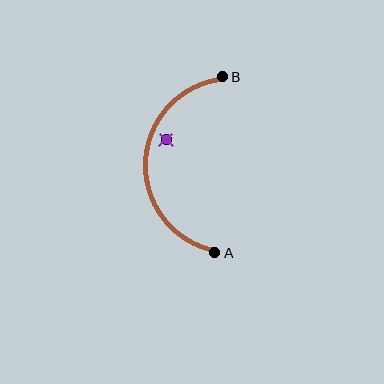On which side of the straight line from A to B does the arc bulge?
The arc bulges to the left of the straight line connecting A and B.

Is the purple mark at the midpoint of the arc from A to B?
No — the purple mark does not lie on the arc at all. It sits slightly inside the curve.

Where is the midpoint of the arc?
The arc midpoint is the point on the curve farthest from the straight line joining A and B. It sits to the left of that line.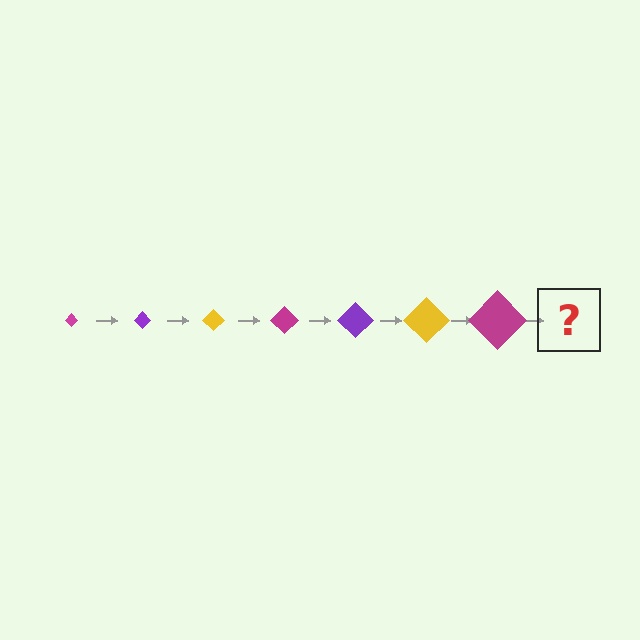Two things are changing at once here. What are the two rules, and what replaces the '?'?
The two rules are that the diamond grows larger each step and the color cycles through magenta, purple, and yellow. The '?' should be a purple diamond, larger than the previous one.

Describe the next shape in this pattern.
It should be a purple diamond, larger than the previous one.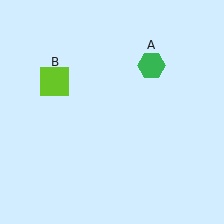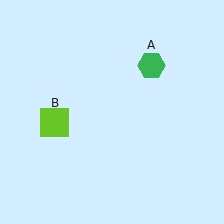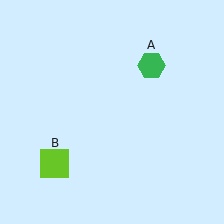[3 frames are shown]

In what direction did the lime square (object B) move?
The lime square (object B) moved down.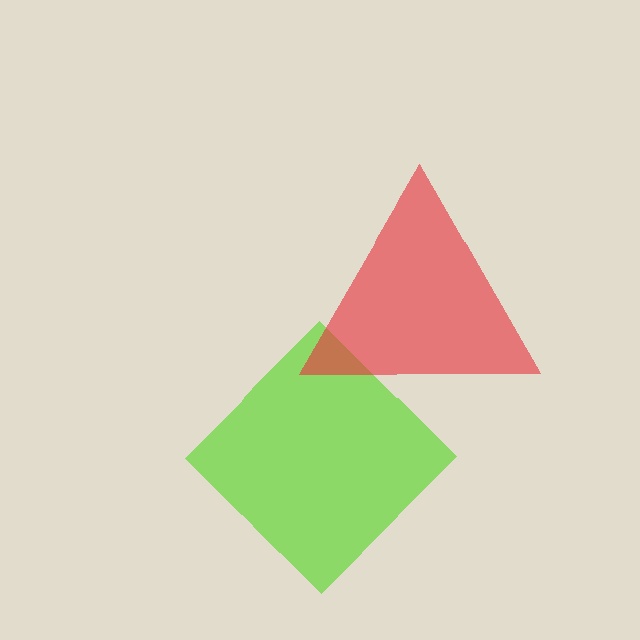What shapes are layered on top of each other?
The layered shapes are: a lime diamond, a red triangle.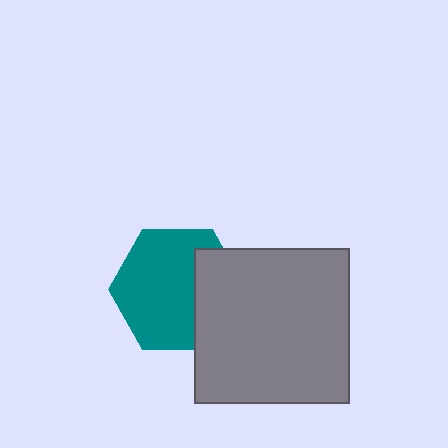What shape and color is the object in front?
The object in front is a gray square.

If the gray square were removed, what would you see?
You would see the complete teal hexagon.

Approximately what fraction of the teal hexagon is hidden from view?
Roughly 31% of the teal hexagon is hidden behind the gray square.